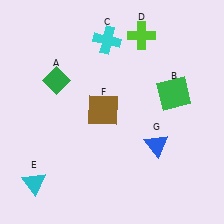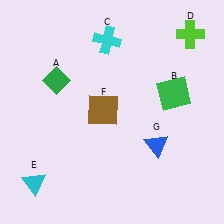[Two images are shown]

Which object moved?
The lime cross (D) moved right.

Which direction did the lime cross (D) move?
The lime cross (D) moved right.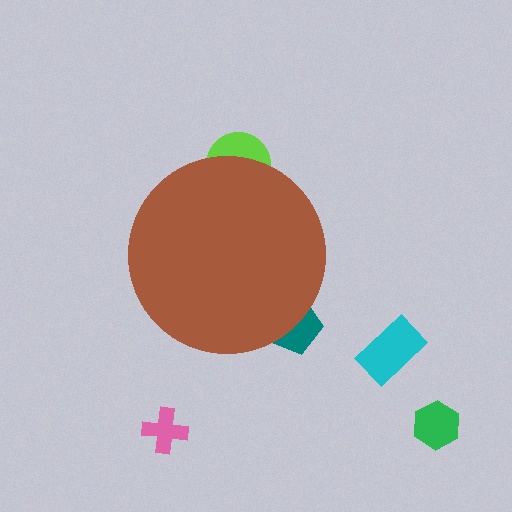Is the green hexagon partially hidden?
No, the green hexagon is fully visible.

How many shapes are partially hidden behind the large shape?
2 shapes are partially hidden.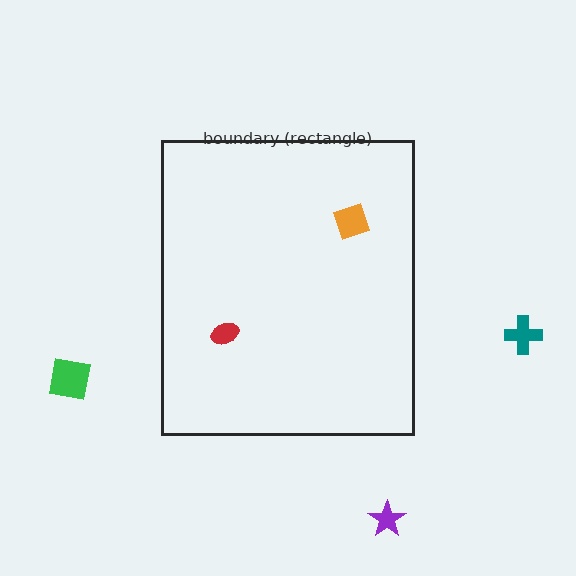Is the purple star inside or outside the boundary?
Outside.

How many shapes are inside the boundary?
2 inside, 3 outside.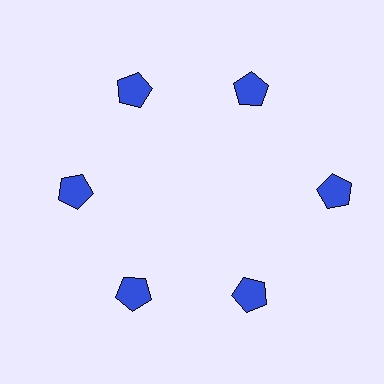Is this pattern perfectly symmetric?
No. The 6 blue pentagons are arranged in a ring, but one element near the 3 o'clock position is pushed outward from the center, breaking the 6-fold rotational symmetry.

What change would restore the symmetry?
The symmetry would be restored by moving it inward, back onto the ring so that all 6 pentagons sit at equal angles and equal distance from the center.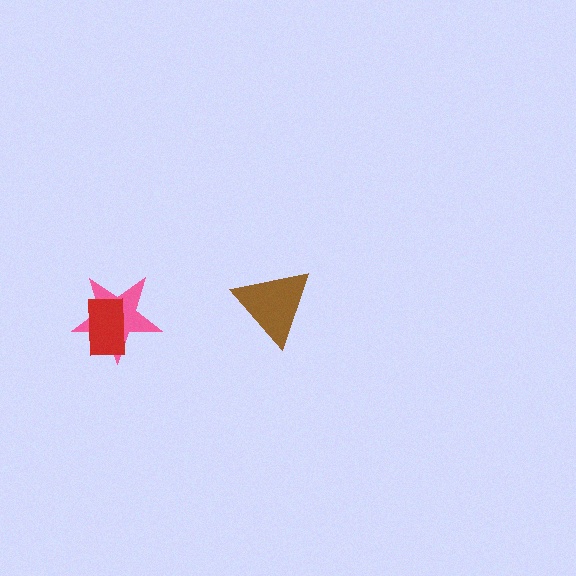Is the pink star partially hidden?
Yes, it is partially covered by another shape.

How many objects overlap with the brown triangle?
0 objects overlap with the brown triangle.